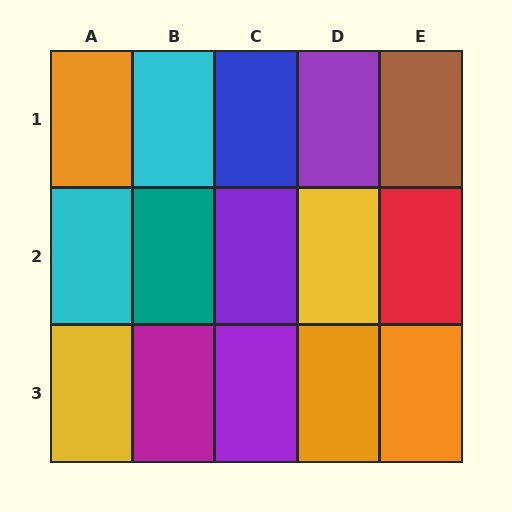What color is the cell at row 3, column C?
Purple.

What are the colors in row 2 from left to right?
Cyan, teal, purple, yellow, red.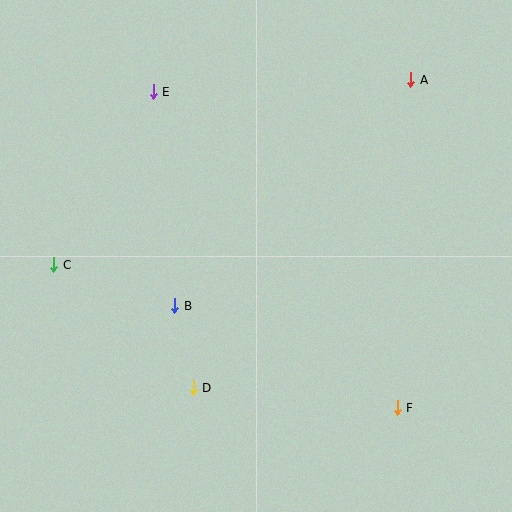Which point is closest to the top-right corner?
Point A is closest to the top-right corner.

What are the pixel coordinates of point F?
Point F is at (397, 408).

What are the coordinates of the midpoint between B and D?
The midpoint between B and D is at (184, 347).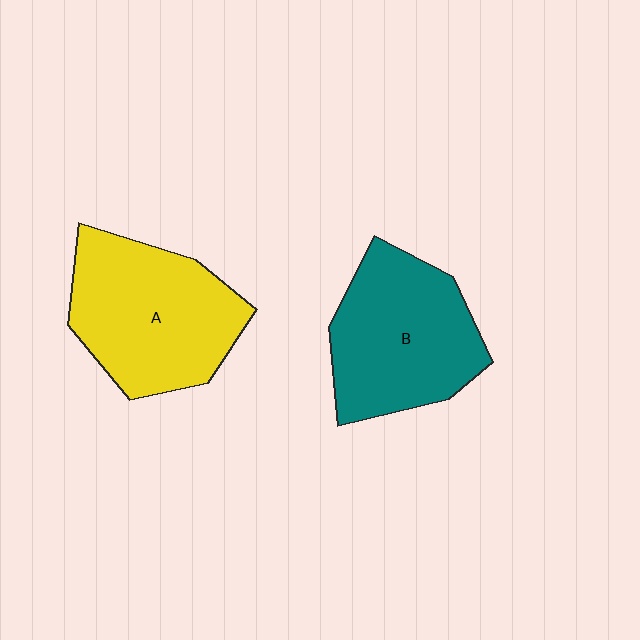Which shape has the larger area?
Shape A (yellow).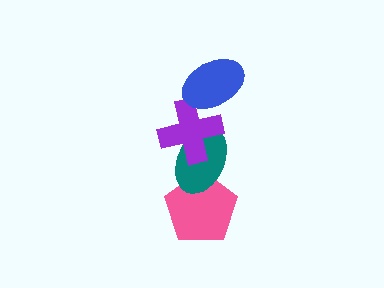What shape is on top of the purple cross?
The blue ellipse is on top of the purple cross.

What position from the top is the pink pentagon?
The pink pentagon is 4th from the top.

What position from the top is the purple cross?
The purple cross is 2nd from the top.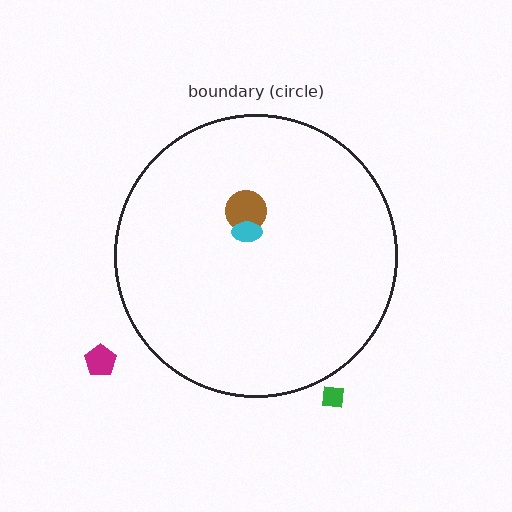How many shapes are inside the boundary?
2 inside, 2 outside.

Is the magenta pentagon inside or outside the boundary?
Outside.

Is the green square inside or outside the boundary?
Outside.